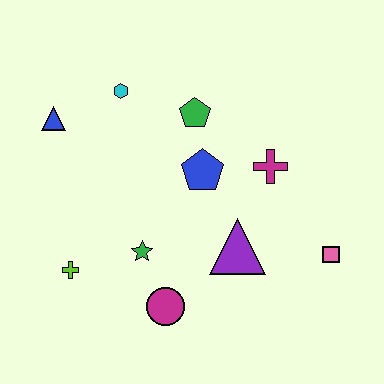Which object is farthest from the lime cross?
The pink square is farthest from the lime cross.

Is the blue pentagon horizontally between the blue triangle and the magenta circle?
No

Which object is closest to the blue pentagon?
The green pentagon is closest to the blue pentagon.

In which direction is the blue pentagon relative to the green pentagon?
The blue pentagon is below the green pentagon.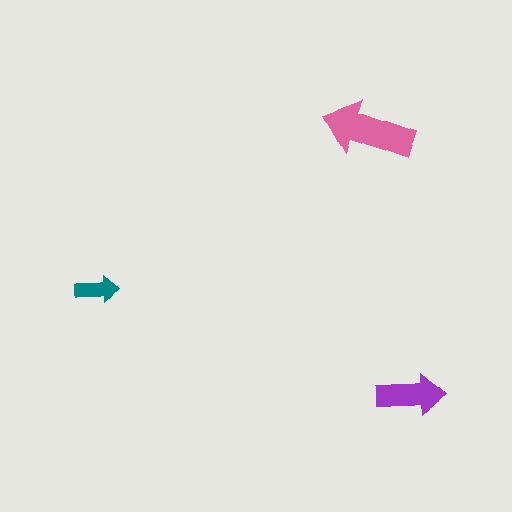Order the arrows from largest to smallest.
the pink one, the purple one, the teal one.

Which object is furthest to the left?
The teal arrow is leftmost.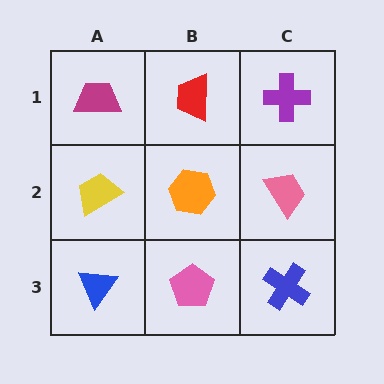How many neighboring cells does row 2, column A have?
3.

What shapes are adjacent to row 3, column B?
An orange hexagon (row 2, column B), a blue triangle (row 3, column A), a blue cross (row 3, column C).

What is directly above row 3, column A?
A yellow trapezoid.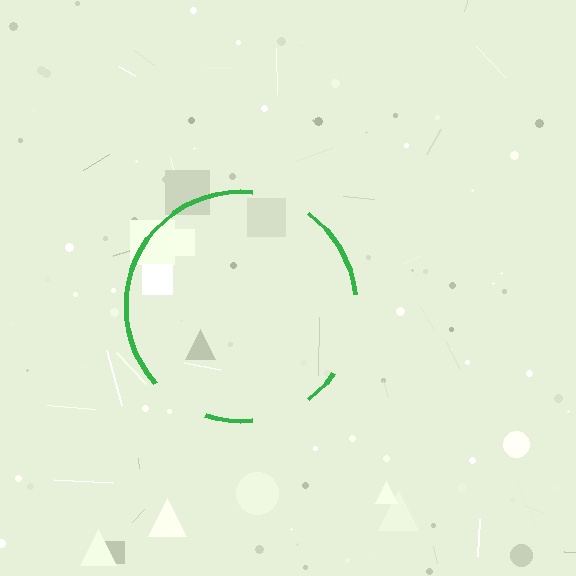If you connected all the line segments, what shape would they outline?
They would outline a circle.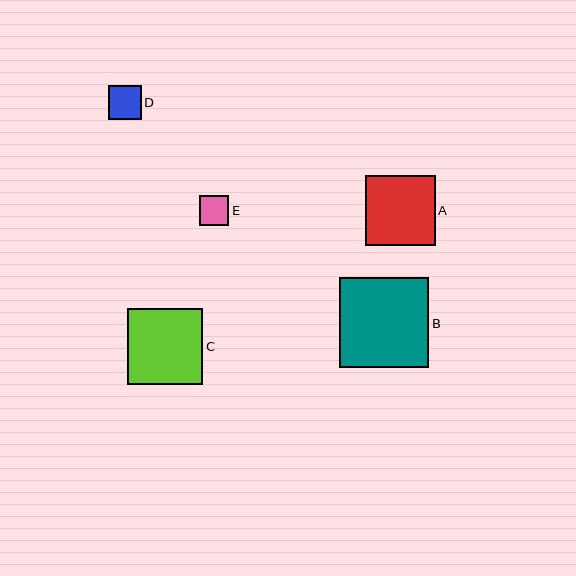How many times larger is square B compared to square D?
Square B is approximately 2.7 times the size of square D.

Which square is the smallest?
Square E is the smallest with a size of approximately 29 pixels.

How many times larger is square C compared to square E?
Square C is approximately 2.6 times the size of square E.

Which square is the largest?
Square B is the largest with a size of approximately 90 pixels.